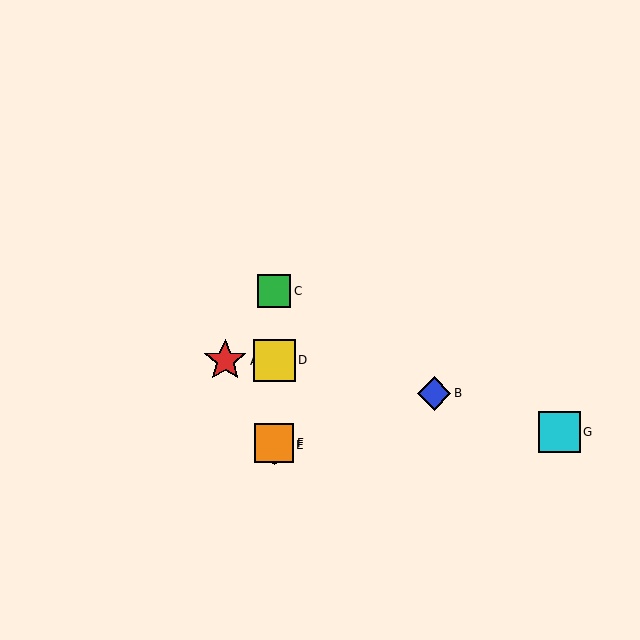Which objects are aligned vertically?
Objects C, D, E, F are aligned vertically.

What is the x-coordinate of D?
Object D is at x≈274.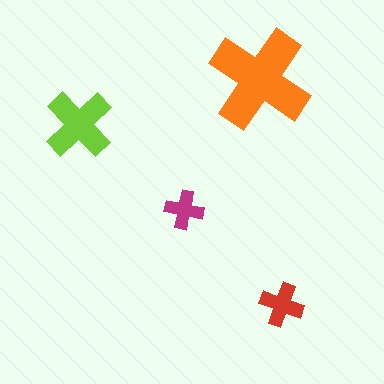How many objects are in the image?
There are 4 objects in the image.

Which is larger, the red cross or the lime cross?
The lime one.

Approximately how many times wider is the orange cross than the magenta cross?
About 2.5 times wider.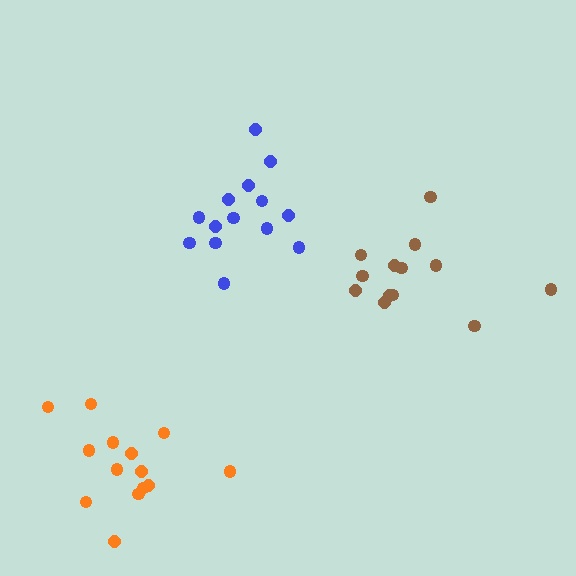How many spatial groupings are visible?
There are 3 spatial groupings.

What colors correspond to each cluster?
The clusters are colored: blue, brown, orange.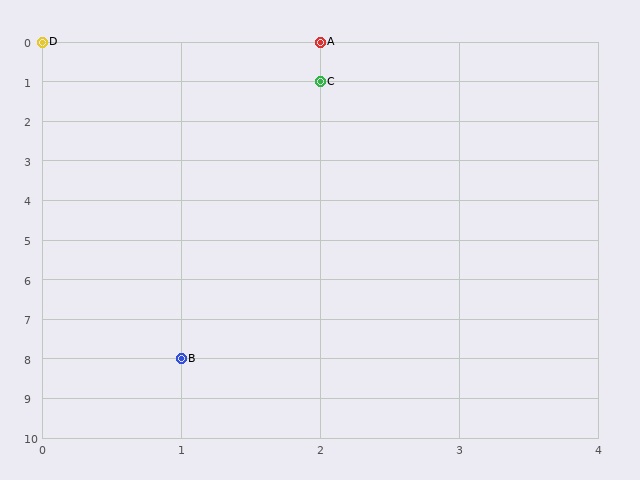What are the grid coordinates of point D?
Point D is at grid coordinates (0, 0).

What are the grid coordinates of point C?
Point C is at grid coordinates (2, 1).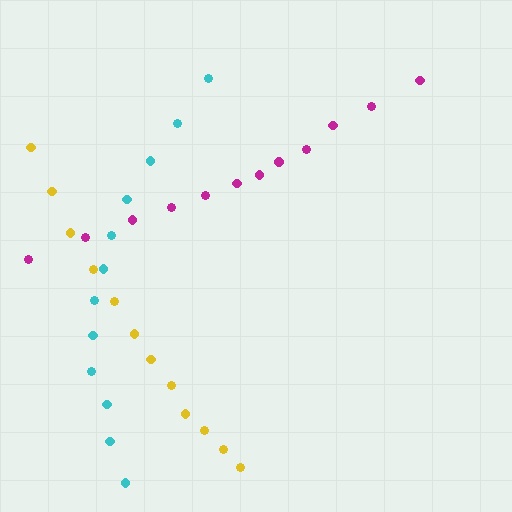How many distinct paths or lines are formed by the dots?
There are 3 distinct paths.